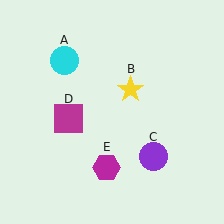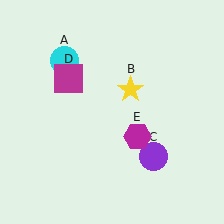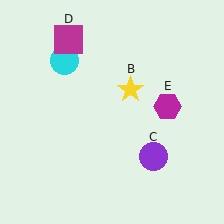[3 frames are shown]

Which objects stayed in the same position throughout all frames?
Cyan circle (object A) and yellow star (object B) and purple circle (object C) remained stationary.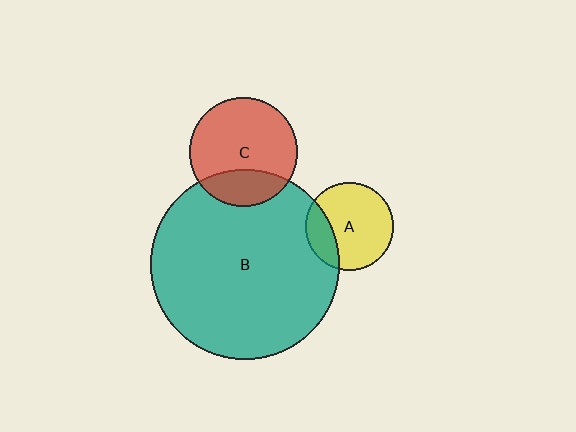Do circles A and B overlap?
Yes.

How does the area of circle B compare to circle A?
Approximately 4.6 times.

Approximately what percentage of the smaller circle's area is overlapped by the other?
Approximately 25%.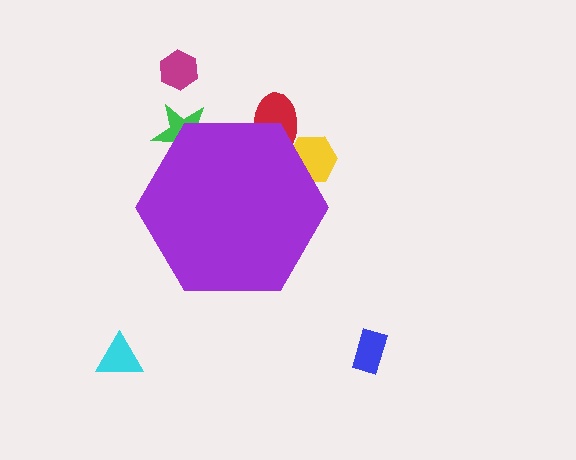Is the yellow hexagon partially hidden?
Yes, the yellow hexagon is partially hidden behind the purple hexagon.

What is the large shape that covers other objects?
A purple hexagon.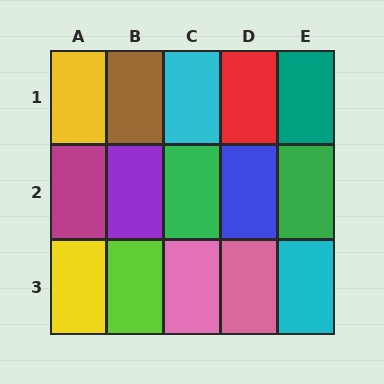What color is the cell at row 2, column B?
Purple.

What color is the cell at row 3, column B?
Lime.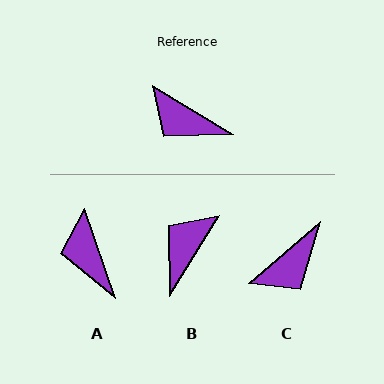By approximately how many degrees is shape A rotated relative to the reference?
Approximately 40 degrees clockwise.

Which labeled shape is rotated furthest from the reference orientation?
B, about 91 degrees away.